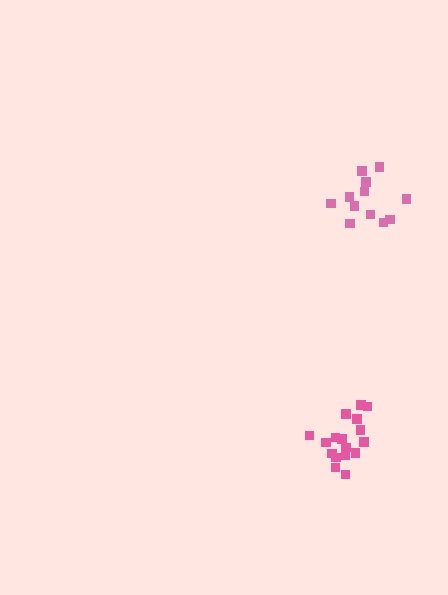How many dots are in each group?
Group 1: 17 dots, Group 2: 12 dots (29 total).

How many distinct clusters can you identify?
There are 2 distinct clusters.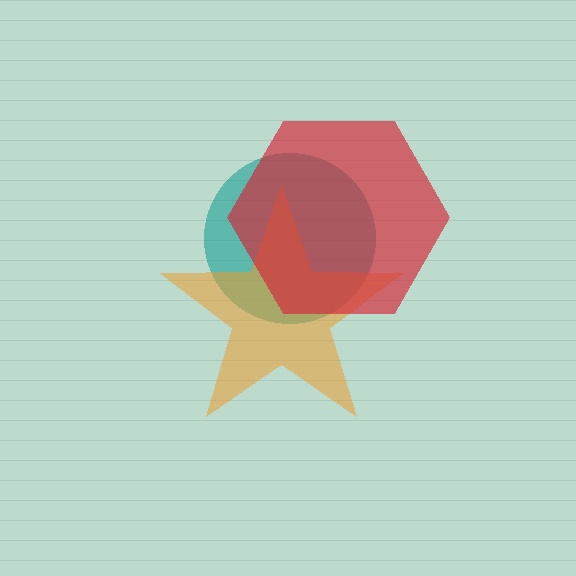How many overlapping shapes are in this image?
There are 3 overlapping shapes in the image.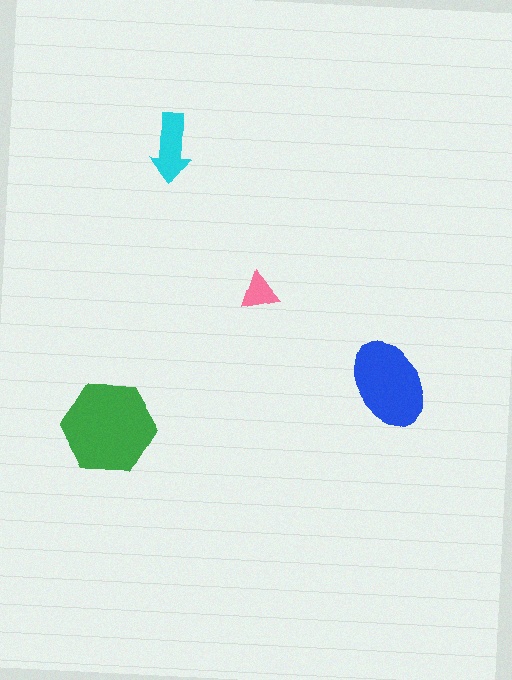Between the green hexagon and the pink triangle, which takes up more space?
The green hexagon.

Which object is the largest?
The green hexagon.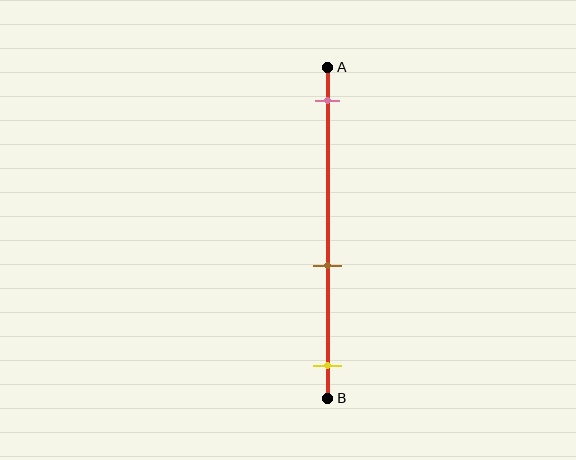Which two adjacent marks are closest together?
The brown and yellow marks are the closest adjacent pair.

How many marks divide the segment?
There are 3 marks dividing the segment.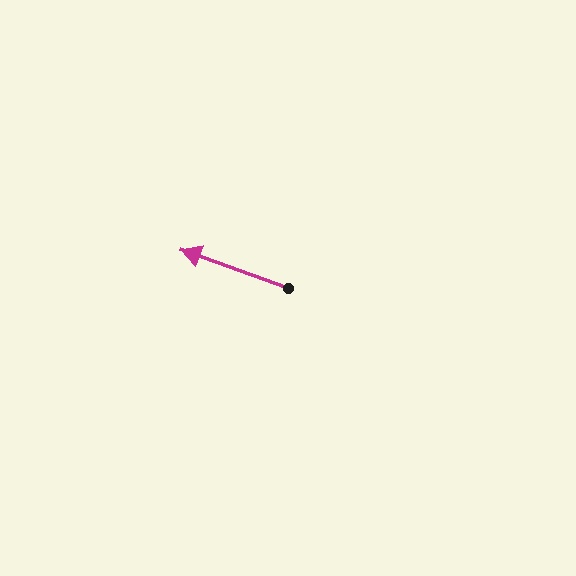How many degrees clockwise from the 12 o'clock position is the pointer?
Approximately 290 degrees.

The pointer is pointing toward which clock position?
Roughly 10 o'clock.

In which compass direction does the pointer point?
West.